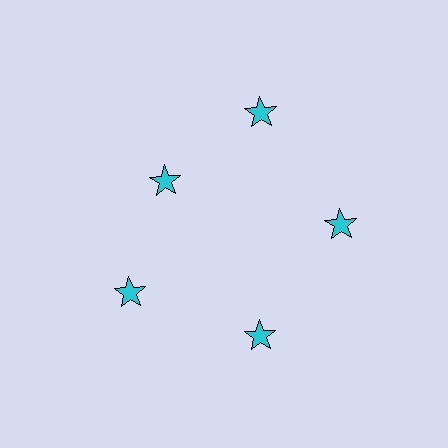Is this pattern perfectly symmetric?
No. The 5 cyan stars are arranged in a ring, but one element near the 10 o'clock position is pulled inward toward the center, breaking the 5-fold rotational symmetry.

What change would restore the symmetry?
The symmetry would be restored by moving it outward, back onto the ring so that all 5 stars sit at equal angles and equal distance from the center.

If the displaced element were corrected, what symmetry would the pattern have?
It would have 5-fold rotational symmetry — the pattern would map onto itself every 72 degrees.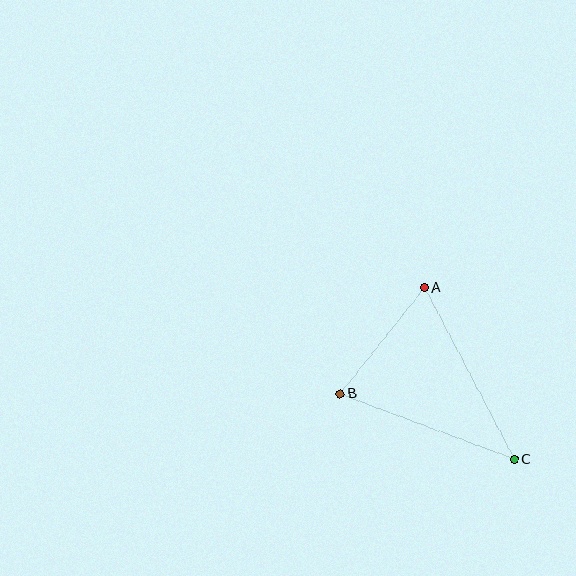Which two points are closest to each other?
Points A and B are closest to each other.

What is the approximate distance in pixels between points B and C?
The distance between B and C is approximately 186 pixels.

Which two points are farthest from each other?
Points A and C are farthest from each other.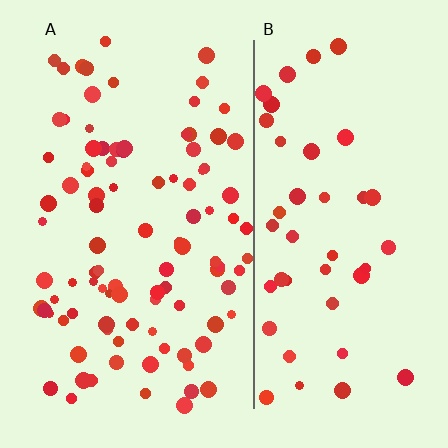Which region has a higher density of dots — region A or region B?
A (the left).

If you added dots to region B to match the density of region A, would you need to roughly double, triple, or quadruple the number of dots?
Approximately double.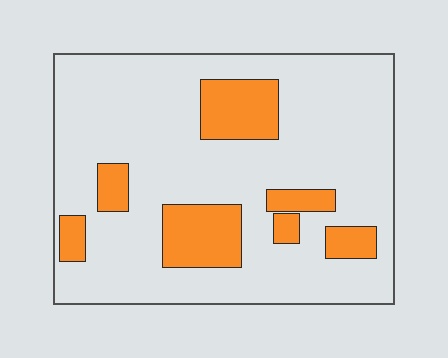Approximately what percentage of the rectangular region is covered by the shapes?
Approximately 20%.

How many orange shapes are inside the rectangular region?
7.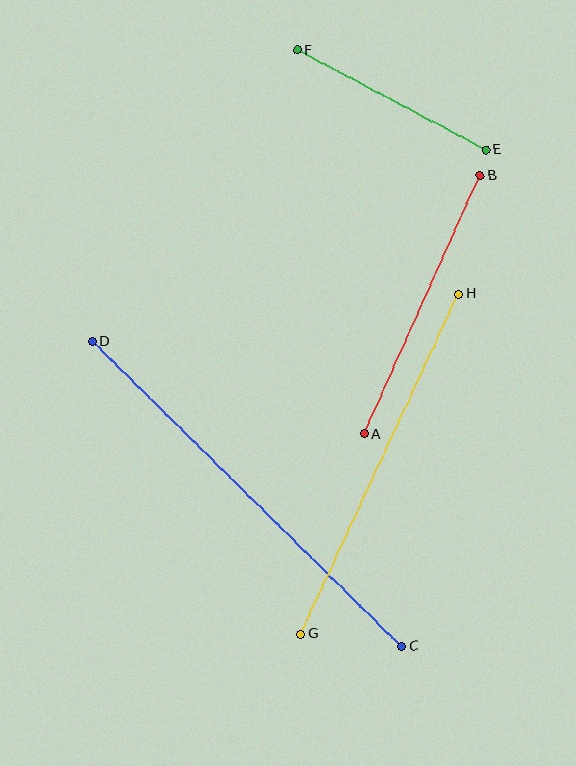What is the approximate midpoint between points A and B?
The midpoint is at approximately (422, 305) pixels.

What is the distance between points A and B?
The distance is approximately 283 pixels.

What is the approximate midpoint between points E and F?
The midpoint is at approximately (391, 100) pixels.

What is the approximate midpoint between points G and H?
The midpoint is at approximately (380, 464) pixels.